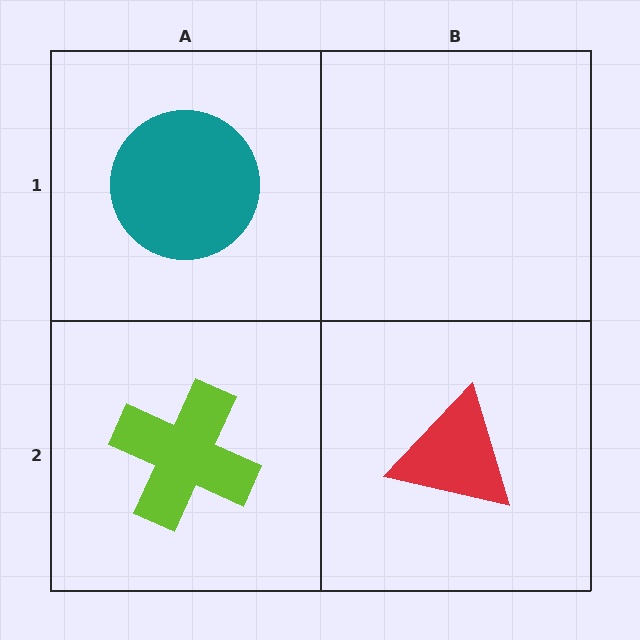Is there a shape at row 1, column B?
No, that cell is empty.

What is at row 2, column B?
A red triangle.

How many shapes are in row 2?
2 shapes.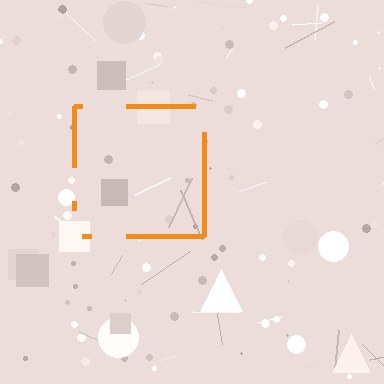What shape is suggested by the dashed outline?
The dashed outline suggests a square.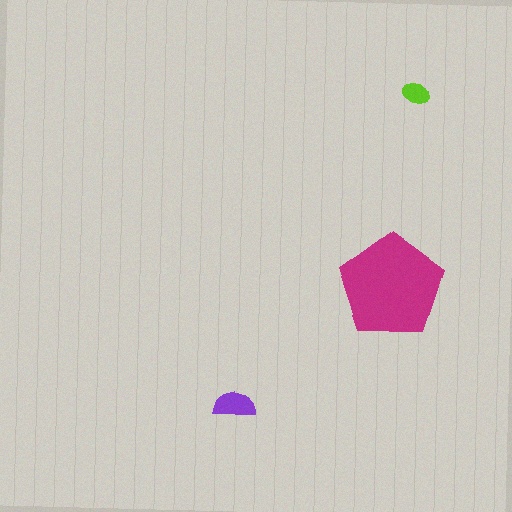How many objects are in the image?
There are 3 objects in the image.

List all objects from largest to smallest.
The magenta pentagon, the purple semicircle, the lime ellipse.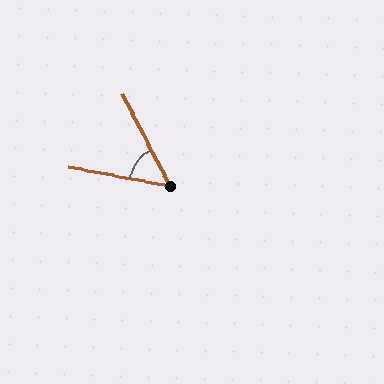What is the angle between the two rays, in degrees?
Approximately 52 degrees.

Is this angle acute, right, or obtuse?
It is acute.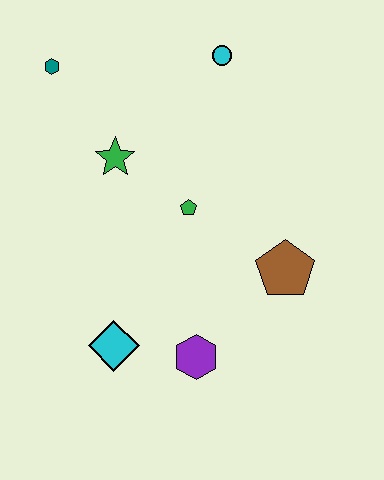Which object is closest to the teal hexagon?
The green star is closest to the teal hexagon.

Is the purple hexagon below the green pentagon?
Yes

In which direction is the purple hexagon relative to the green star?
The purple hexagon is below the green star.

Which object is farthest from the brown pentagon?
The teal hexagon is farthest from the brown pentagon.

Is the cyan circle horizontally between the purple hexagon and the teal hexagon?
No